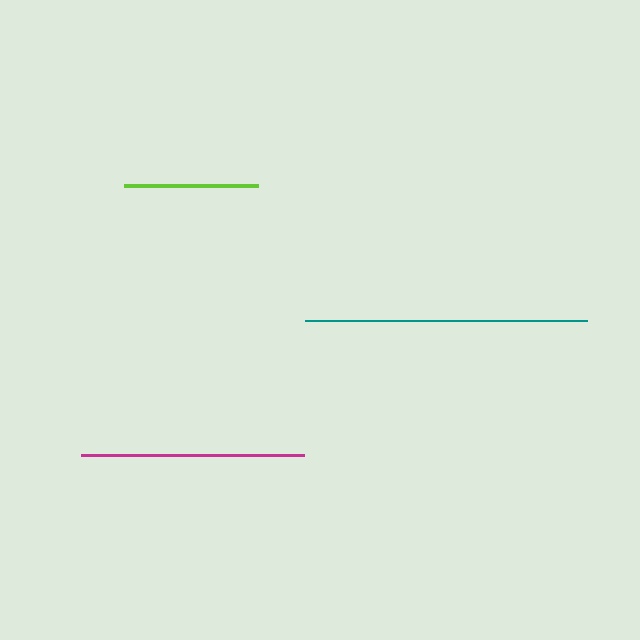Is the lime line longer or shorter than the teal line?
The teal line is longer than the lime line.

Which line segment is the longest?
The teal line is the longest at approximately 282 pixels.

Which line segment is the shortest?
The lime line is the shortest at approximately 134 pixels.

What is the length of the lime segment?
The lime segment is approximately 134 pixels long.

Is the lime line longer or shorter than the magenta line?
The magenta line is longer than the lime line.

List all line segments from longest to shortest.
From longest to shortest: teal, magenta, lime.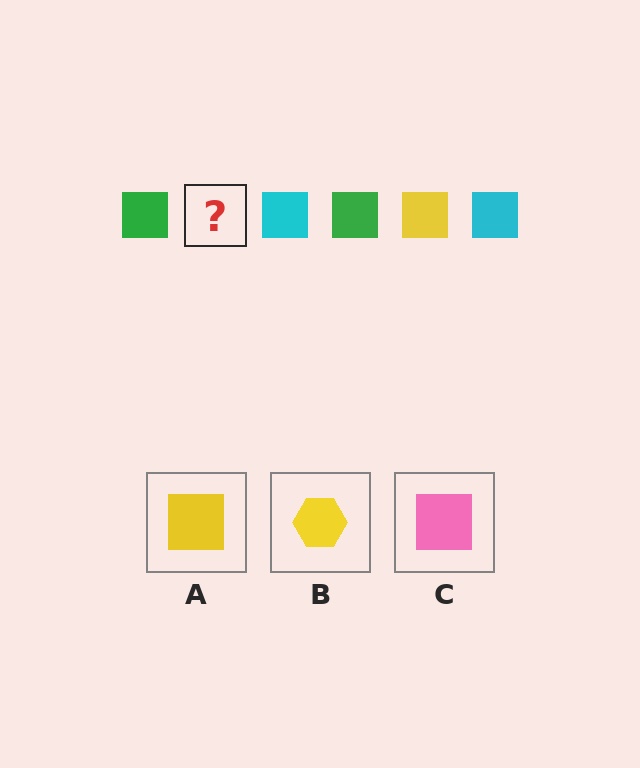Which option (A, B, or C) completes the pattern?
A.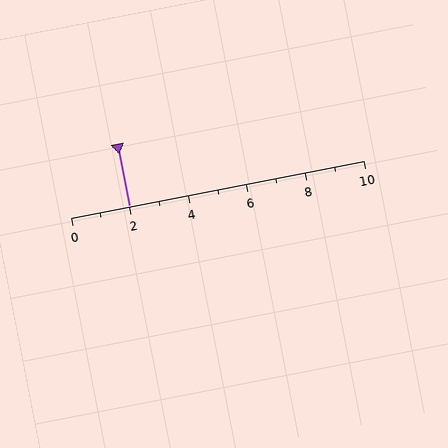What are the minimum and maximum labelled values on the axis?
The axis runs from 0 to 10.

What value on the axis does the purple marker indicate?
The marker indicates approximately 2.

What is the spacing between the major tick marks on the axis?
The major ticks are spaced 2 apart.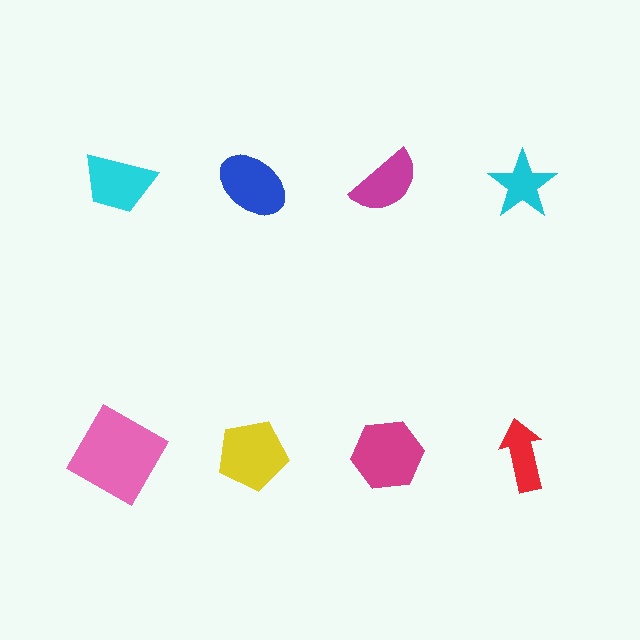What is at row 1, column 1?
A cyan trapezoid.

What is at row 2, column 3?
A magenta hexagon.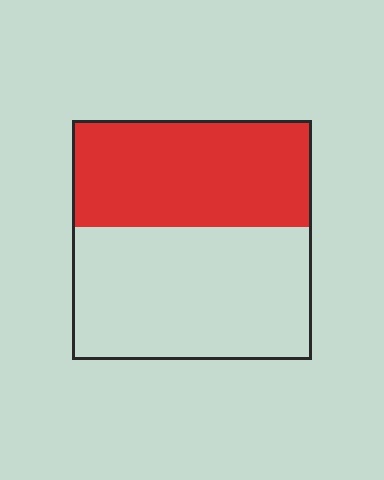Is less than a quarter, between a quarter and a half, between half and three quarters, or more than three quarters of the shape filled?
Between a quarter and a half.